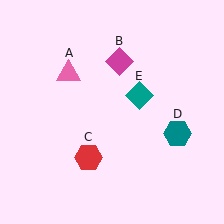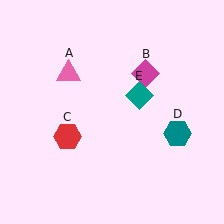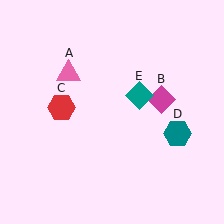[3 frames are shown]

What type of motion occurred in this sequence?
The magenta diamond (object B), red hexagon (object C) rotated clockwise around the center of the scene.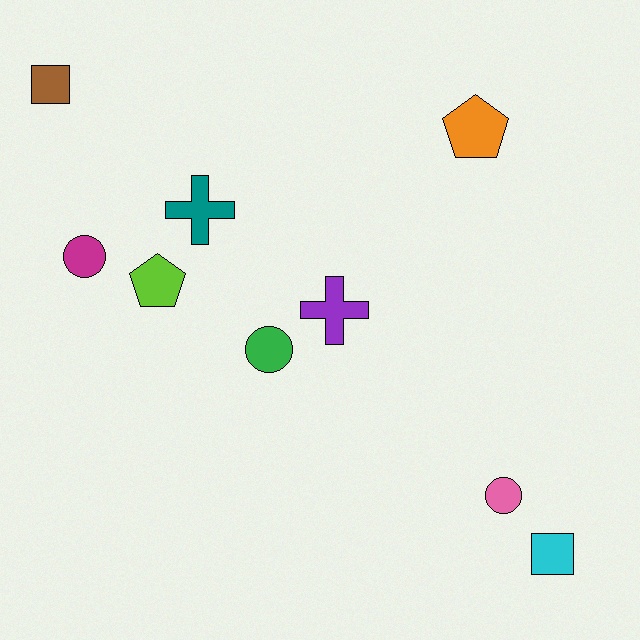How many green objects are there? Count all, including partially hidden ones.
There is 1 green object.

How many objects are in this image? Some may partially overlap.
There are 9 objects.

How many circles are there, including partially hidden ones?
There are 3 circles.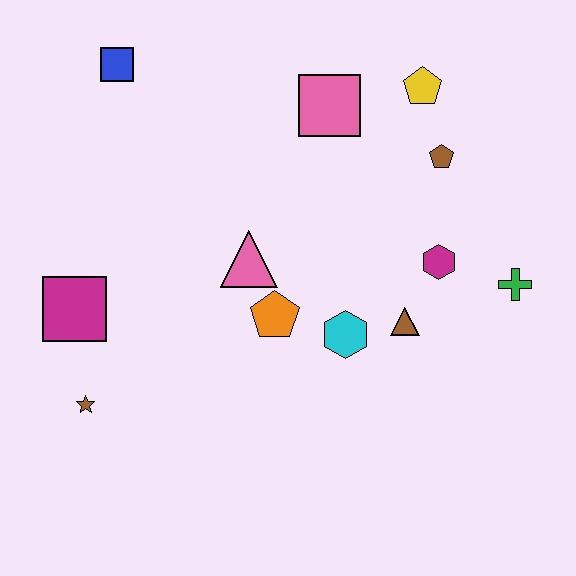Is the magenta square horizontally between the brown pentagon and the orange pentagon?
No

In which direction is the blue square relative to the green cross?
The blue square is to the left of the green cross.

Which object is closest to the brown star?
The magenta square is closest to the brown star.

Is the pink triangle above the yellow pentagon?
No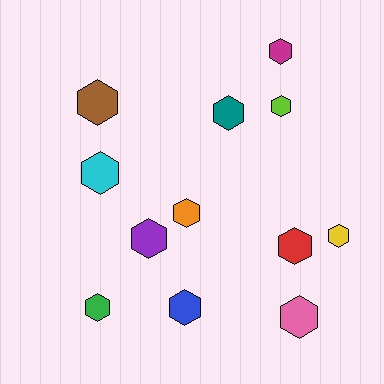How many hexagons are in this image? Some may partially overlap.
There are 12 hexagons.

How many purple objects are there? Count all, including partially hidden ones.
There is 1 purple object.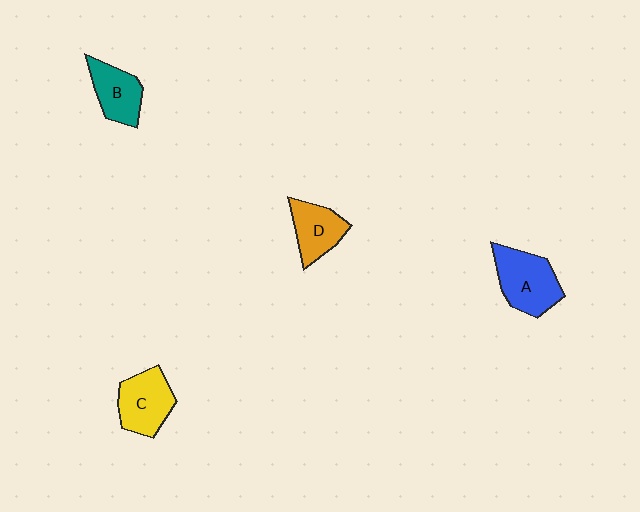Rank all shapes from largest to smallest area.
From largest to smallest: A (blue), C (yellow), D (orange), B (teal).